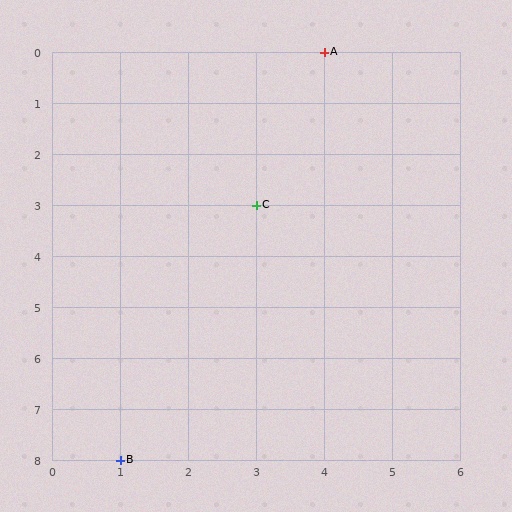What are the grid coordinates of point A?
Point A is at grid coordinates (4, 0).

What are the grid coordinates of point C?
Point C is at grid coordinates (3, 3).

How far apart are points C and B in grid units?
Points C and B are 2 columns and 5 rows apart (about 5.4 grid units diagonally).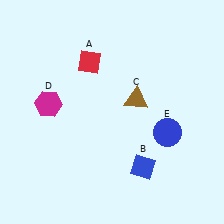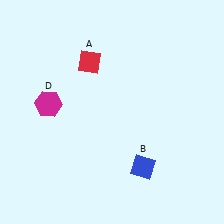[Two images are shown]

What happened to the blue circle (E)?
The blue circle (E) was removed in Image 2. It was in the bottom-right area of Image 1.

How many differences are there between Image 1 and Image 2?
There are 2 differences between the two images.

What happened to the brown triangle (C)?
The brown triangle (C) was removed in Image 2. It was in the top-right area of Image 1.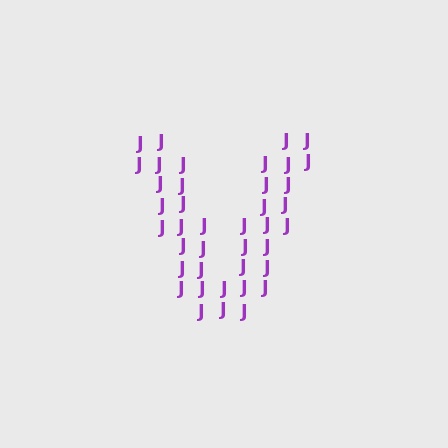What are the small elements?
The small elements are letter J's.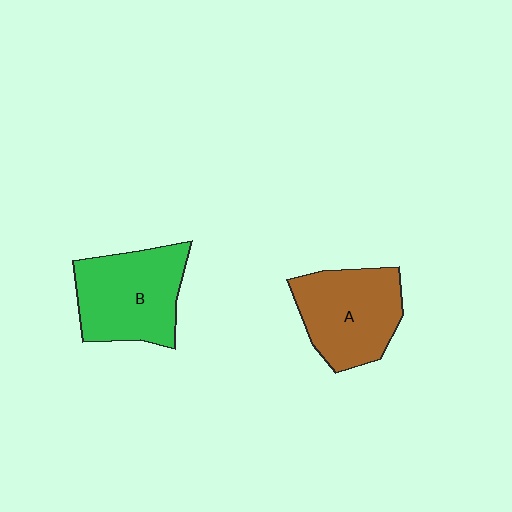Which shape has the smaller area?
Shape A (brown).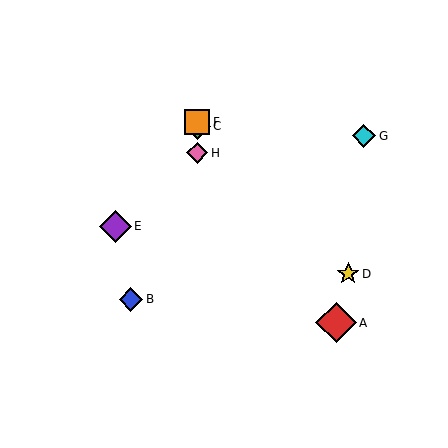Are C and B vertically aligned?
No, C is at x≈197 and B is at x≈131.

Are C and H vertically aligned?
Yes, both are at x≈197.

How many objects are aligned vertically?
3 objects (C, F, H) are aligned vertically.